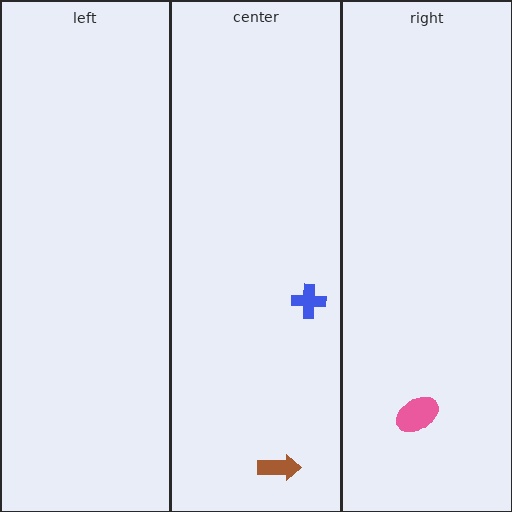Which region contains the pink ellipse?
The right region.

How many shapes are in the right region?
1.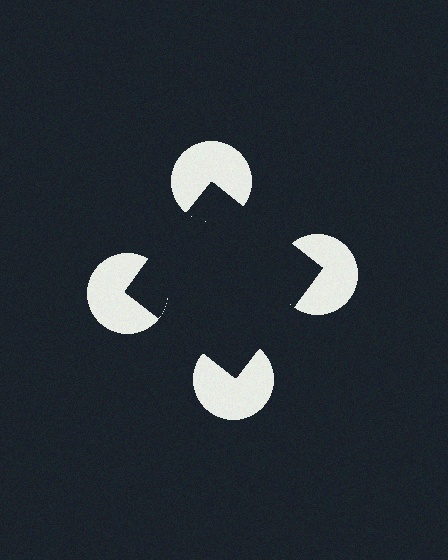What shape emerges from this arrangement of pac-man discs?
An illusory square — its edges are inferred from the aligned wedge cuts in the pac-man discs, not physically drawn.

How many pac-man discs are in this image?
There are 4 — one at each vertex of the illusory square.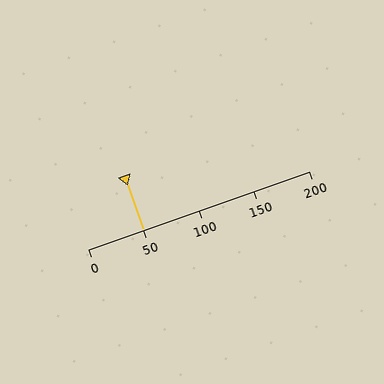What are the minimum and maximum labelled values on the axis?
The axis runs from 0 to 200.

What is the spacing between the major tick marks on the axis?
The major ticks are spaced 50 apart.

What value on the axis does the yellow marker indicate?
The marker indicates approximately 50.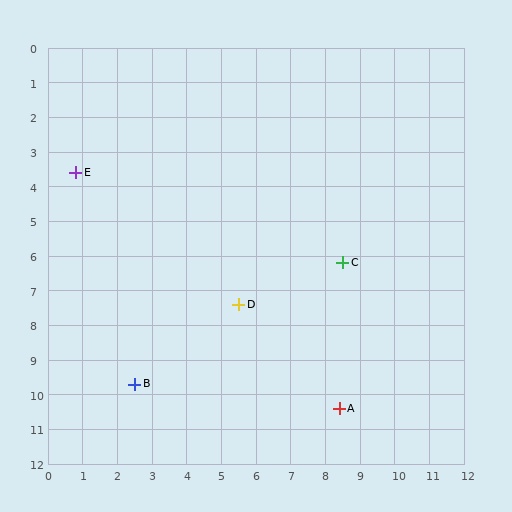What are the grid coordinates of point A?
Point A is at approximately (8.4, 10.4).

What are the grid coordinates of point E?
Point E is at approximately (0.8, 3.6).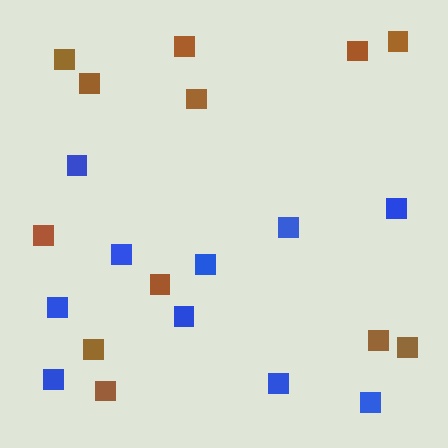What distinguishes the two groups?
There are 2 groups: one group of blue squares (10) and one group of brown squares (12).